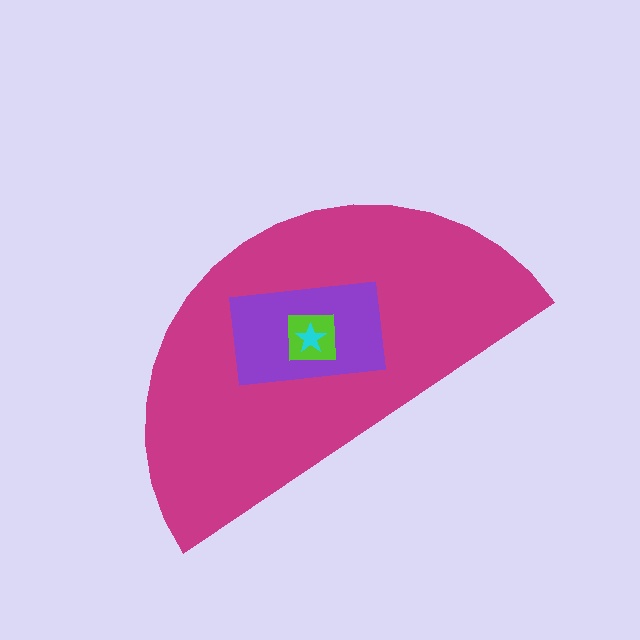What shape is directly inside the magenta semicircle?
The purple rectangle.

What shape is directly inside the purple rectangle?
The lime square.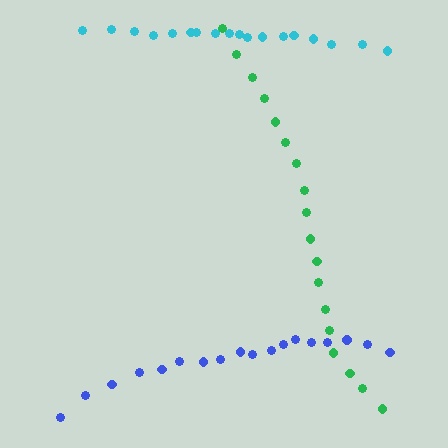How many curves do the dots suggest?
There are 3 distinct paths.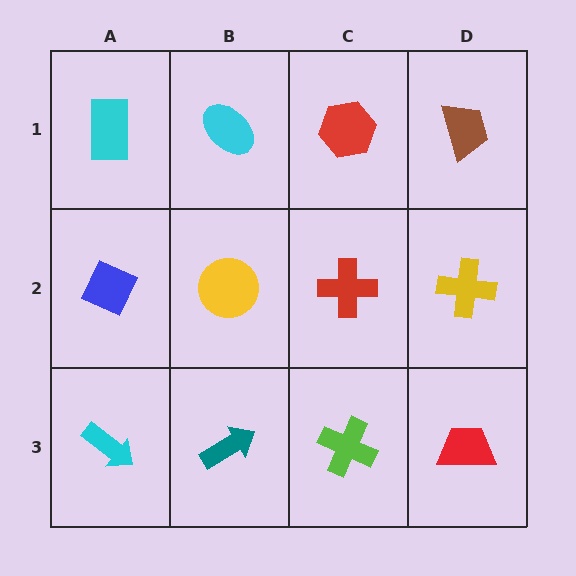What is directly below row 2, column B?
A teal arrow.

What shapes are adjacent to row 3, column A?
A blue diamond (row 2, column A), a teal arrow (row 3, column B).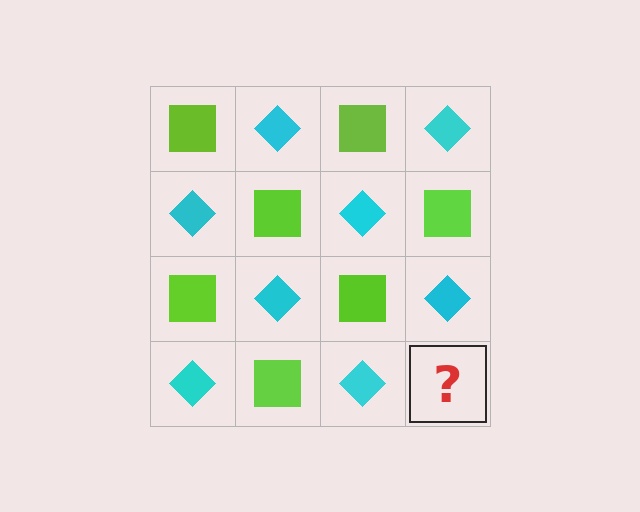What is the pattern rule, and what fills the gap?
The rule is that it alternates lime square and cyan diamond in a checkerboard pattern. The gap should be filled with a lime square.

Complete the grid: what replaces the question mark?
The question mark should be replaced with a lime square.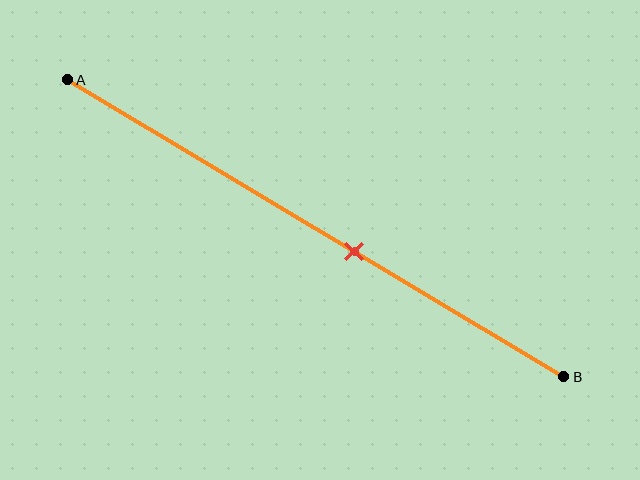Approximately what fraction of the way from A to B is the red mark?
The red mark is approximately 60% of the way from A to B.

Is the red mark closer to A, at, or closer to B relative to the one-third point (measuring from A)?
The red mark is closer to point B than the one-third point of segment AB.